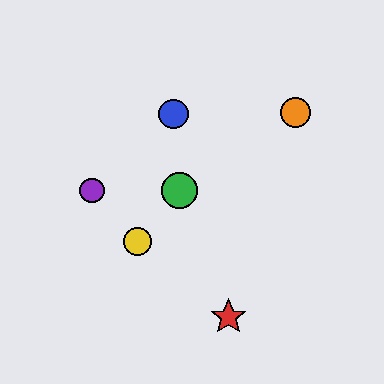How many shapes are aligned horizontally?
2 shapes (the green circle, the purple circle) are aligned horizontally.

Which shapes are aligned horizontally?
The green circle, the purple circle are aligned horizontally.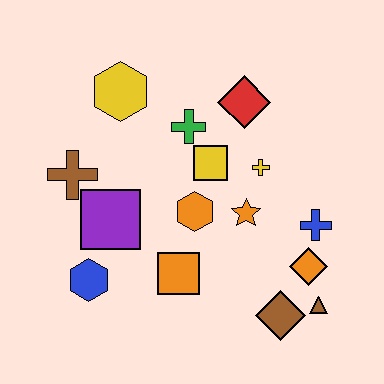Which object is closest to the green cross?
The yellow square is closest to the green cross.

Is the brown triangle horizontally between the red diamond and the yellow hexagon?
No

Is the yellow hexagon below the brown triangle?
No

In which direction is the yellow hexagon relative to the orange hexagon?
The yellow hexagon is above the orange hexagon.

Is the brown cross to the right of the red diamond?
No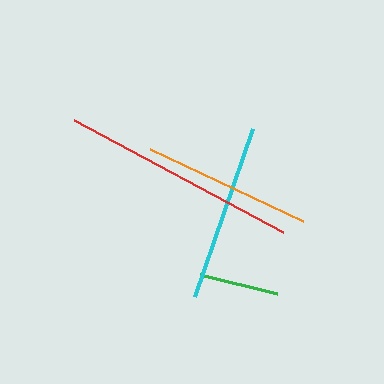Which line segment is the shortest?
The green line is the shortest at approximately 80 pixels.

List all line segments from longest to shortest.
From longest to shortest: red, cyan, orange, green.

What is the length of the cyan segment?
The cyan segment is approximately 178 pixels long.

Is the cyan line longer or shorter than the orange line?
The cyan line is longer than the orange line.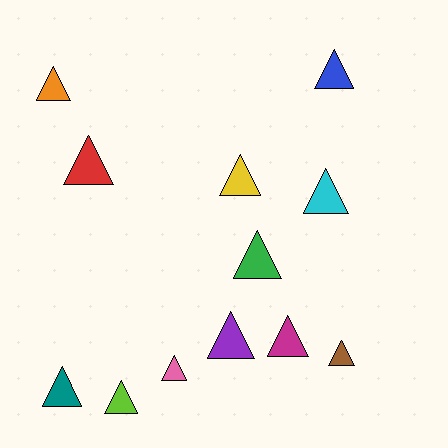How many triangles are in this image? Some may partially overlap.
There are 12 triangles.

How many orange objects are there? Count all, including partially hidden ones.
There is 1 orange object.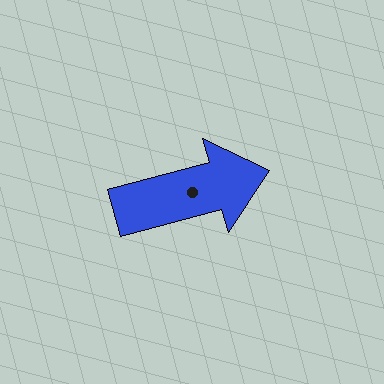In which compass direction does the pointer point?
East.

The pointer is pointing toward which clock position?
Roughly 2 o'clock.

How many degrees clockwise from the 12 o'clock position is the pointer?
Approximately 75 degrees.